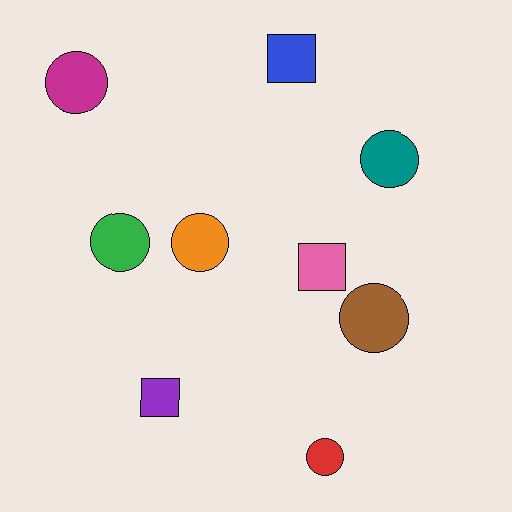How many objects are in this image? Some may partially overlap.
There are 9 objects.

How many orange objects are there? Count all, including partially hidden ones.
There is 1 orange object.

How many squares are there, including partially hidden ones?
There are 3 squares.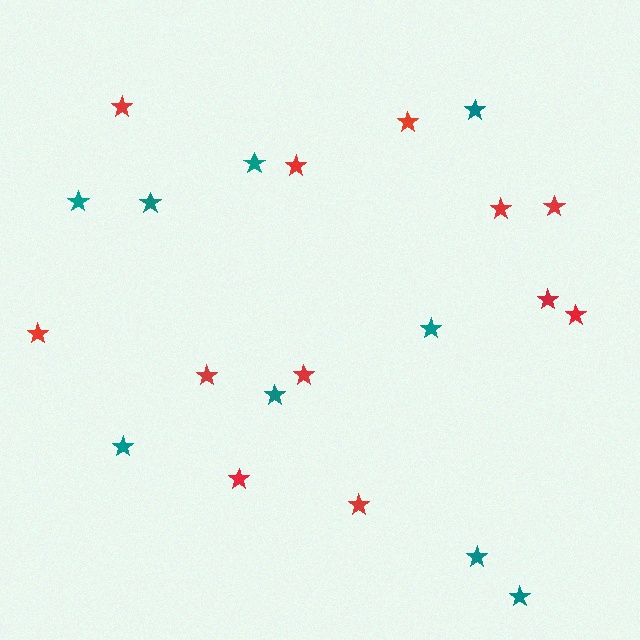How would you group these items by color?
There are 2 groups: one group of red stars (12) and one group of teal stars (9).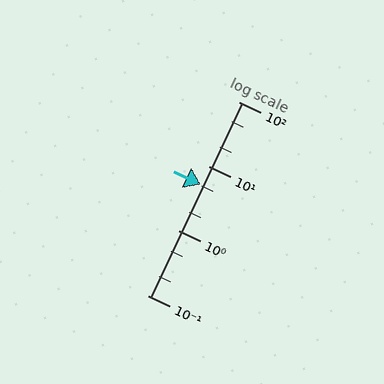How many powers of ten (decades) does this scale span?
The scale spans 3 decades, from 0.1 to 100.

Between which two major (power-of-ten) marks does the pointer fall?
The pointer is between 1 and 10.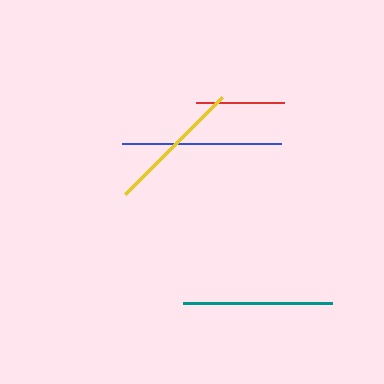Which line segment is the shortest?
The red line is the shortest at approximately 88 pixels.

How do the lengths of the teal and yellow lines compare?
The teal and yellow lines are approximately the same length.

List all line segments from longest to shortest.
From longest to shortest: blue, teal, yellow, red.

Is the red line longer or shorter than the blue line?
The blue line is longer than the red line.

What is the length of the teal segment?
The teal segment is approximately 149 pixels long.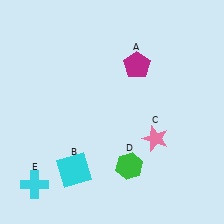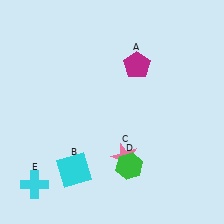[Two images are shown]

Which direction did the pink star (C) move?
The pink star (C) moved left.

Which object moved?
The pink star (C) moved left.